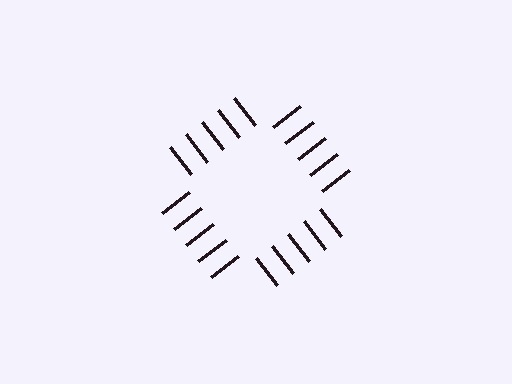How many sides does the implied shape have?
4 sides — the line-ends trace a square.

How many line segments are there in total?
20 — 5 along each of the 4 edges.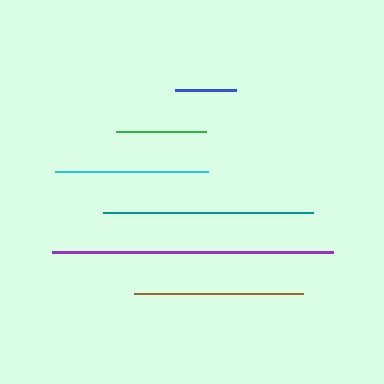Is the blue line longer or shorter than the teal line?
The teal line is longer than the blue line.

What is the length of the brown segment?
The brown segment is approximately 169 pixels long.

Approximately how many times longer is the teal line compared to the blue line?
The teal line is approximately 3.5 times the length of the blue line.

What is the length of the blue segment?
The blue segment is approximately 61 pixels long.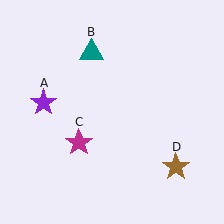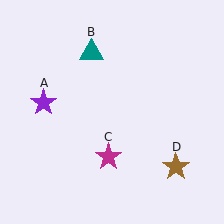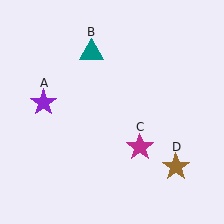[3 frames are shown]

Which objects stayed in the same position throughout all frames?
Purple star (object A) and teal triangle (object B) and brown star (object D) remained stationary.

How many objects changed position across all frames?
1 object changed position: magenta star (object C).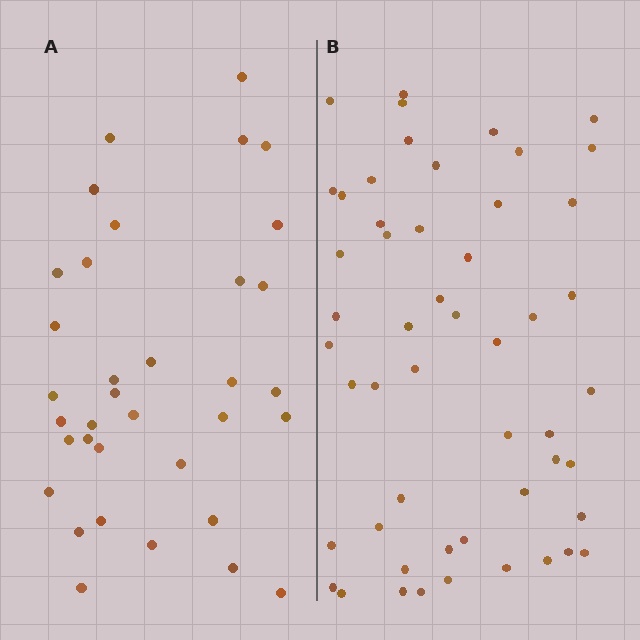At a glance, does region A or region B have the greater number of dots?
Region B (the right region) has more dots.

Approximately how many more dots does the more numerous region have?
Region B has approximately 15 more dots than region A.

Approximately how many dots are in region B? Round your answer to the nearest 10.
About 50 dots. (The exact count is 52, which rounds to 50.)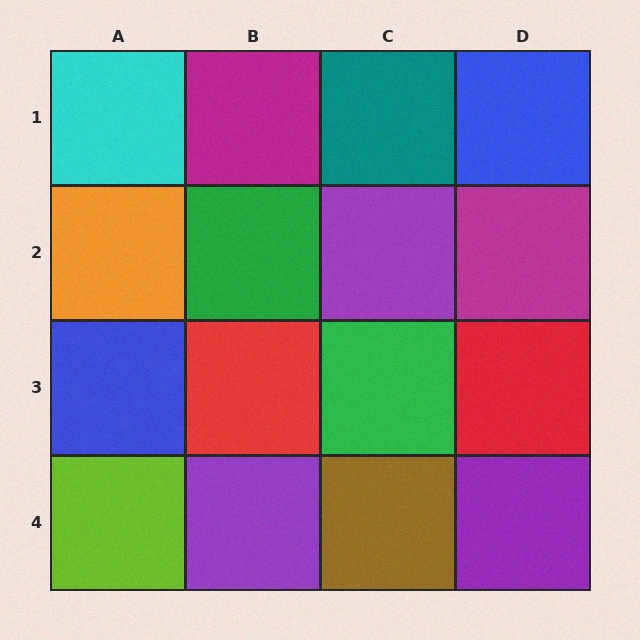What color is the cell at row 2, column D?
Magenta.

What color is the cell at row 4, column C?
Brown.